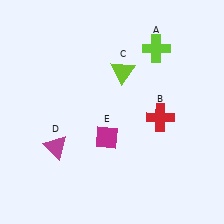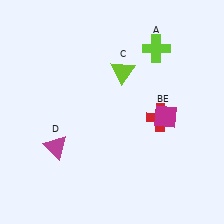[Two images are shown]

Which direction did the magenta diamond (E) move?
The magenta diamond (E) moved right.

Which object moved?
The magenta diamond (E) moved right.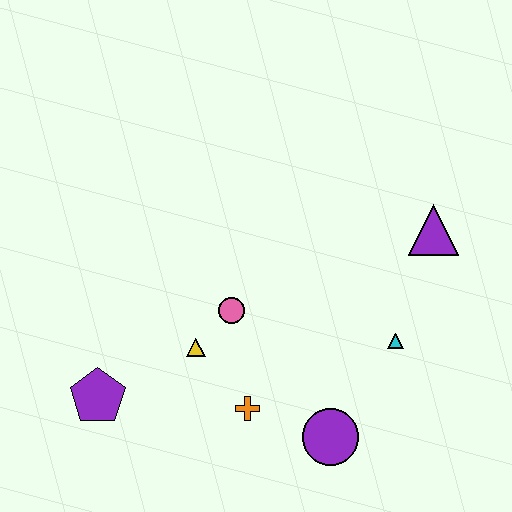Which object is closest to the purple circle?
The orange cross is closest to the purple circle.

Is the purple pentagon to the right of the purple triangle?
No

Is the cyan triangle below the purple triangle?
Yes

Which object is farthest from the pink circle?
The purple triangle is farthest from the pink circle.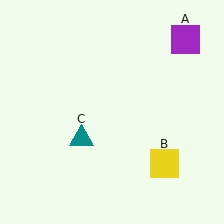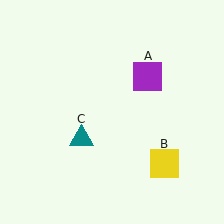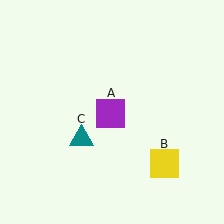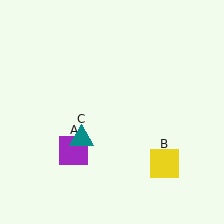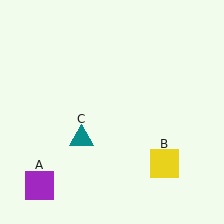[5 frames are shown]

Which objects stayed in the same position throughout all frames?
Yellow square (object B) and teal triangle (object C) remained stationary.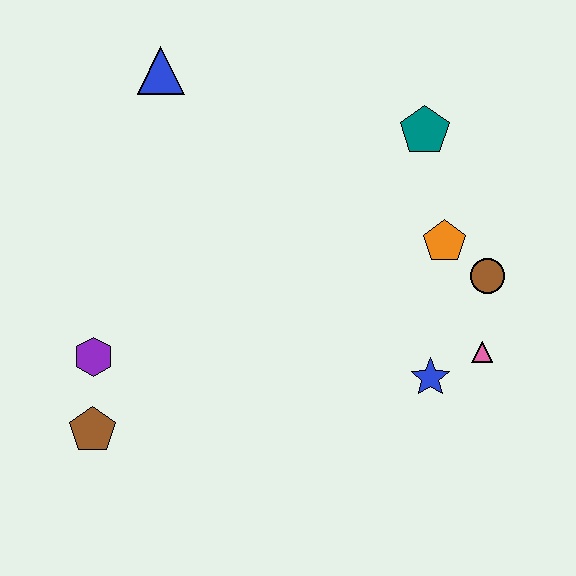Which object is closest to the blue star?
The pink triangle is closest to the blue star.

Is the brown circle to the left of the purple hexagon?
No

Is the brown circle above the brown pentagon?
Yes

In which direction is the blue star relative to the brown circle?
The blue star is below the brown circle.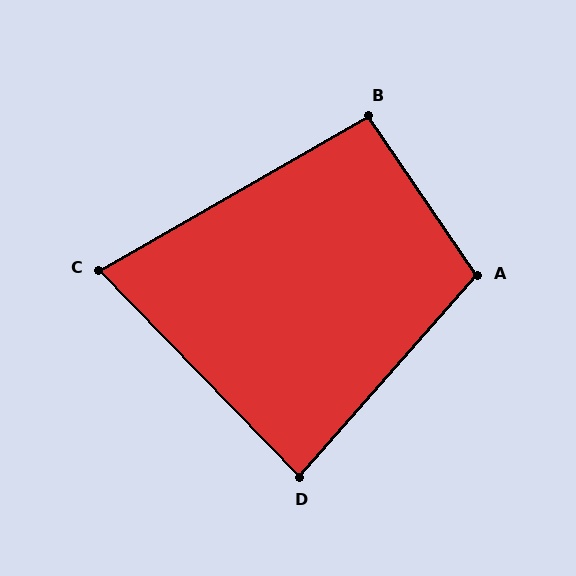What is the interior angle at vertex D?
Approximately 86 degrees (approximately right).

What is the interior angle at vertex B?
Approximately 94 degrees (approximately right).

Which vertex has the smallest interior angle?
C, at approximately 76 degrees.